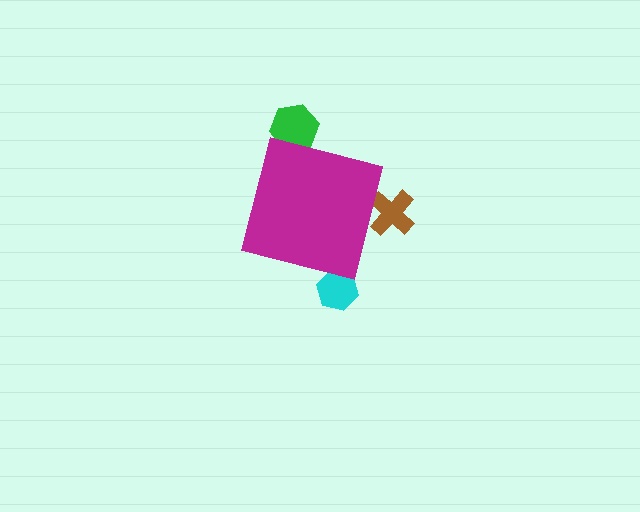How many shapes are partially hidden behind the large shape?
3 shapes are partially hidden.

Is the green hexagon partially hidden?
Yes, the green hexagon is partially hidden behind the magenta square.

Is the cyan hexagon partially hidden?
Yes, the cyan hexagon is partially hidden behind the magenta square.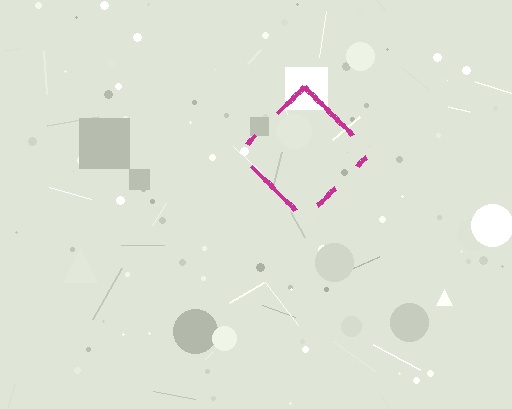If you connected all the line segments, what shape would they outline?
They would outline a diamond.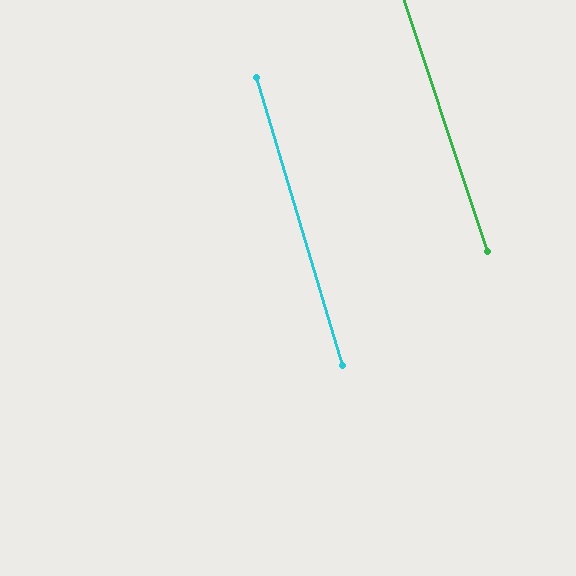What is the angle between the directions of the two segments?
Approximately 2 degrees.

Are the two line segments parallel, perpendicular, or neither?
Parallel — their directions differ by only 1.6°.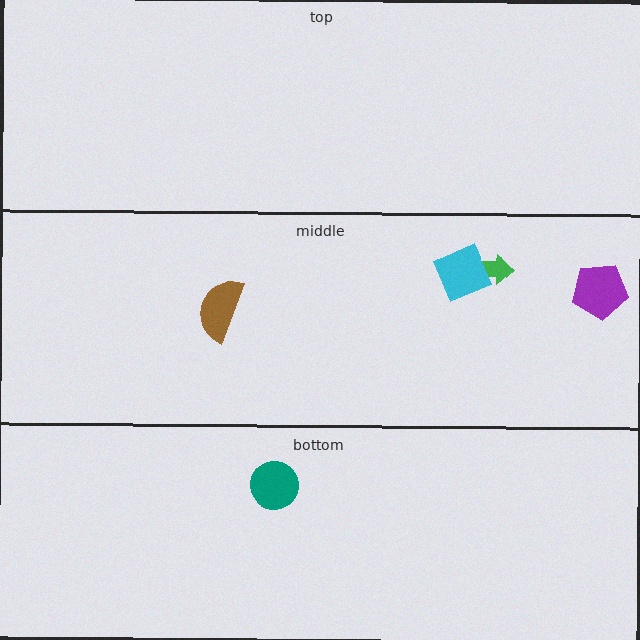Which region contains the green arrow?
The middle region.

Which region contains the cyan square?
The middle region.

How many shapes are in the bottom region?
1.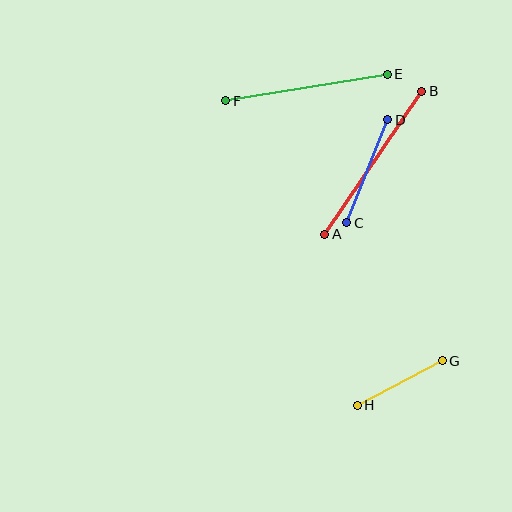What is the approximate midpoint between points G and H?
The midpoint is at approximately (400, 383) pixels.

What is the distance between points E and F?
The distance is approximately 164 pixels.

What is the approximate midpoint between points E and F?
The midpoint is at approximately (307, 87) pixels.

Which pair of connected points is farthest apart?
Points A and B are farthest apart.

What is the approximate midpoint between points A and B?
The midpoint is at approximately (373, 163) pixels.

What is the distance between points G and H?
The distance is approximately 96 pixels.